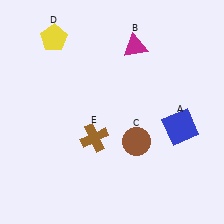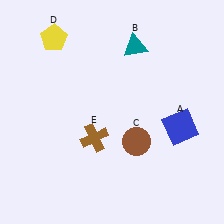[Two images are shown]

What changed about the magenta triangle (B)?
In Image 1, B is magenta. In Image 2, it changed to teal.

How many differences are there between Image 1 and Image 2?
There is 1 difference between the two images.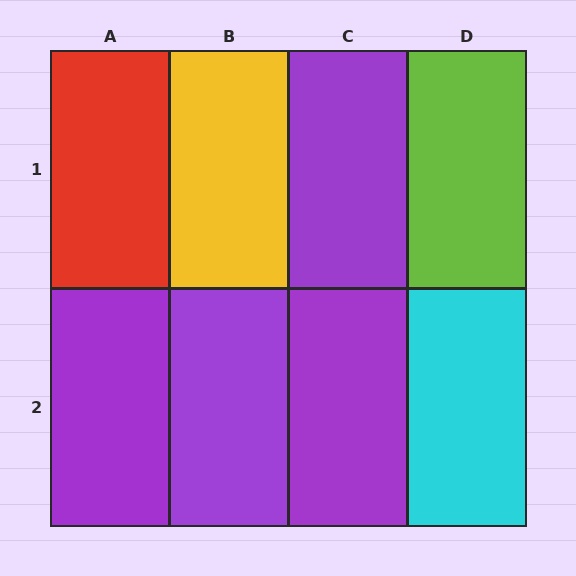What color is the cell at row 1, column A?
Red.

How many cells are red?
1 cell is red.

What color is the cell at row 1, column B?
Yellow.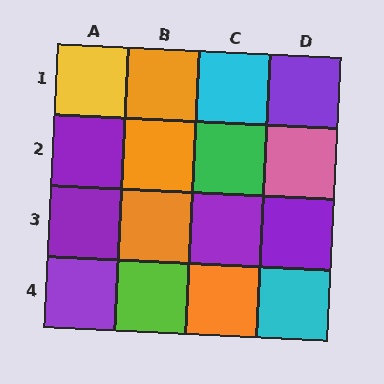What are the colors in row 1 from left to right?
Yellow, orange, cyan, purple.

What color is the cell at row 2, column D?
Pink.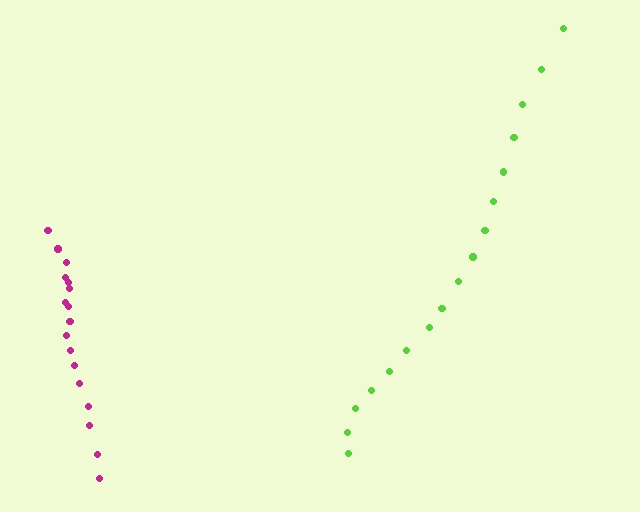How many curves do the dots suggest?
There are 2 distinct paths.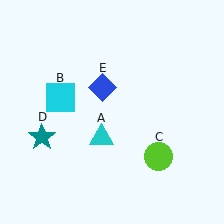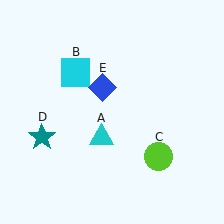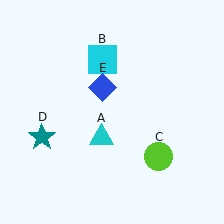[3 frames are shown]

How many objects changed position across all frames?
1 object changed position: cyan square (object B).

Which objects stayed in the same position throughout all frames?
Cyan triangle (object A) and lime circle (object C) and teal star (object D) and blue diamond (object E) remained stationary.